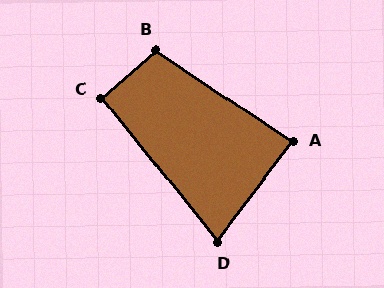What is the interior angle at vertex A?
Approximately 87 degrees (approximately right).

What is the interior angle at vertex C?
Approximately 93 degrees (approximately right).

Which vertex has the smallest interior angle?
D, at approximately 76 degrees.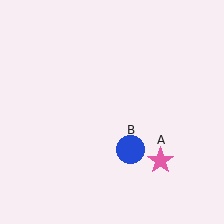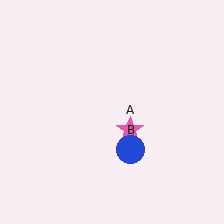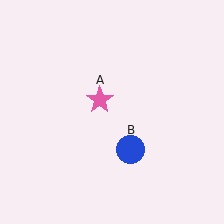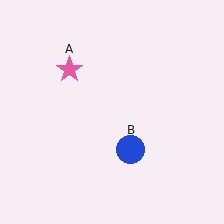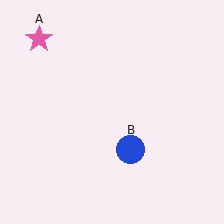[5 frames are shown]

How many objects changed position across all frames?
1 object changed position: pink star (object A).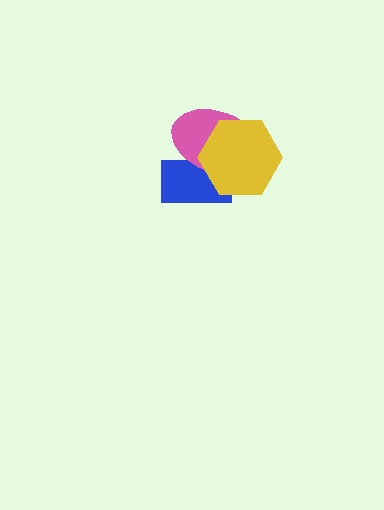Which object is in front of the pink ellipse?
The yellow hexagon is in front of the pink ellipse.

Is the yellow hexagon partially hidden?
No, no other shape covers it.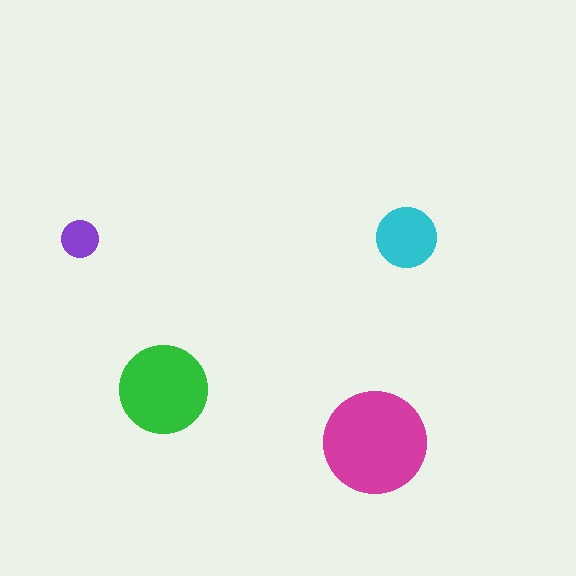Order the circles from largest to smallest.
the magenta one, the green one, the cyan one, the purple one.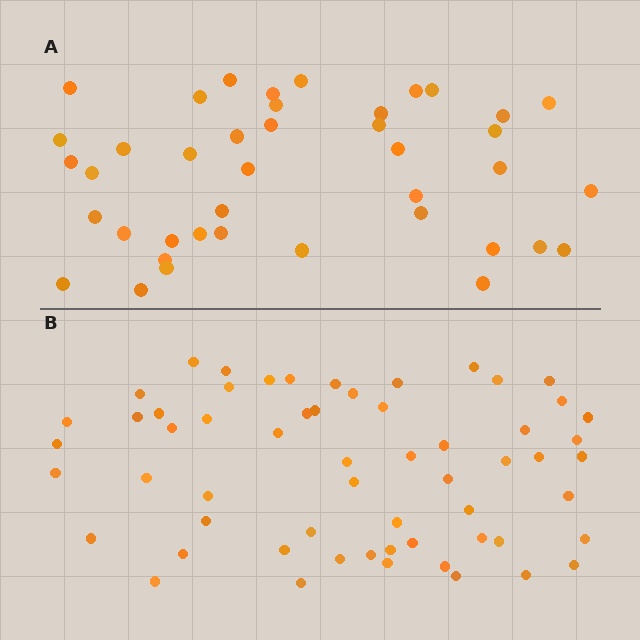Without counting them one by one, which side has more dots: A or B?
Region B (the bottom region) has more dots.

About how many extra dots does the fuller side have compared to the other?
Region B has approximately 20 more dots than region A.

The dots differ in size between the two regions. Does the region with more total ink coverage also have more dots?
No. Region A has more total ink coverage because its dots are larger, but region B actually contains more individual dots. Total area can be misleading — the number of items is what matters here.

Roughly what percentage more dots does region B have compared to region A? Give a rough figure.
About 45% more.